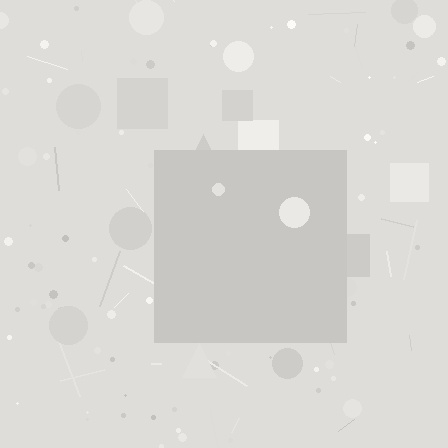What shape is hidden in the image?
A square is hidden in the image.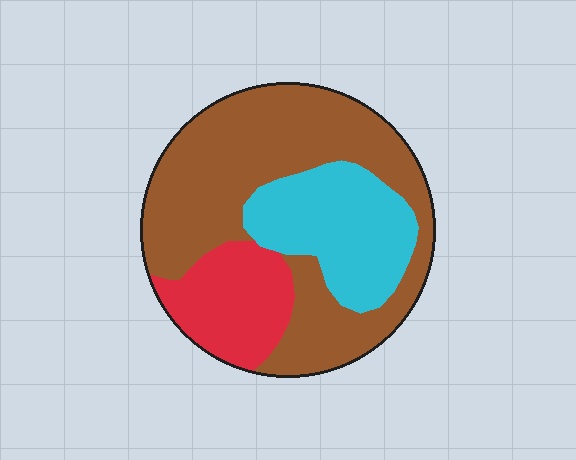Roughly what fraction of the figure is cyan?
Cyan takes up about one quarter (1/4) of the figure.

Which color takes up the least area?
Red, at roughly 20%.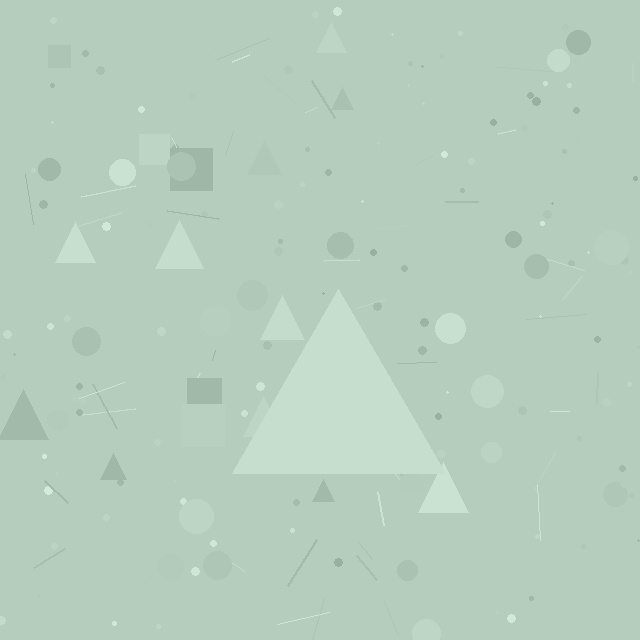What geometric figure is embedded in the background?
A triangle is embedded in the background.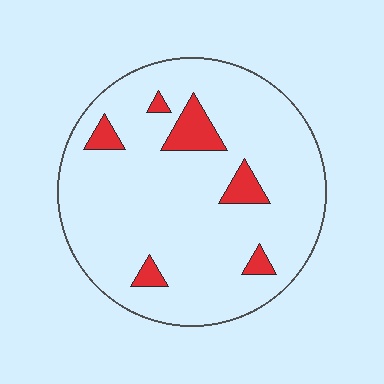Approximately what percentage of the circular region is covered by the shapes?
Approximately 10%.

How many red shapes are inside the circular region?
6.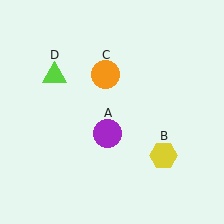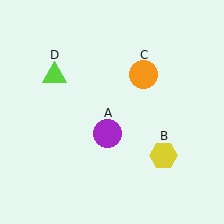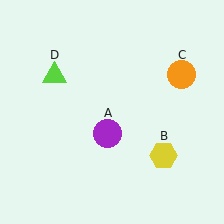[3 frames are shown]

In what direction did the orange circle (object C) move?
The orange circle (object C) moved right.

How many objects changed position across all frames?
1 object changed position: orange circle (object C).